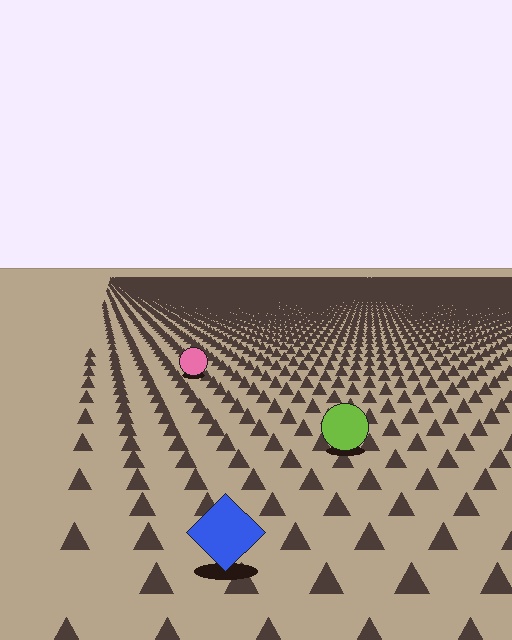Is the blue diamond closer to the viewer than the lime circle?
Yes. The blue diamond is closer — you can tell from the texture gradient: the ground texture is coarser near it.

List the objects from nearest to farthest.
From nearest to farthest: the blue diamond, the lime circle, the pink circle.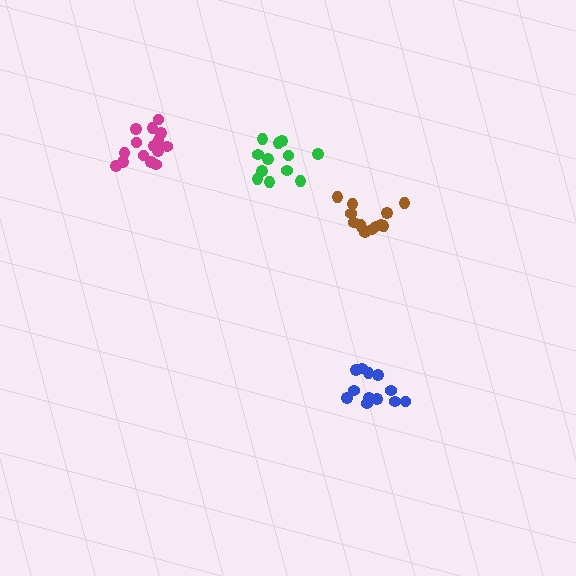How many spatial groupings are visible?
There are 4 spatial groupings.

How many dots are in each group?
Group 1: 12 dots, Group 2: 13 dots, Group 3: 12 dots, Group 4: 16 dots (53 total).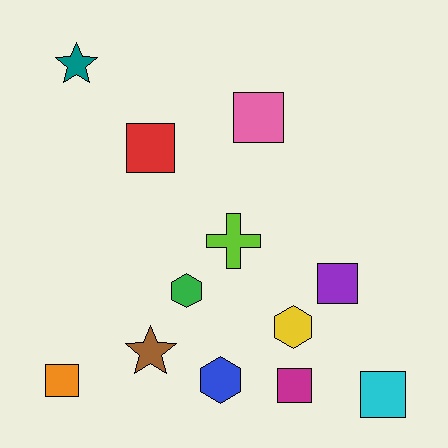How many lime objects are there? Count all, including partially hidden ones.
There is 1 lime object.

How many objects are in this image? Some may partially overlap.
There are 12 objects.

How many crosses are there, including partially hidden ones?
There is 1 cross.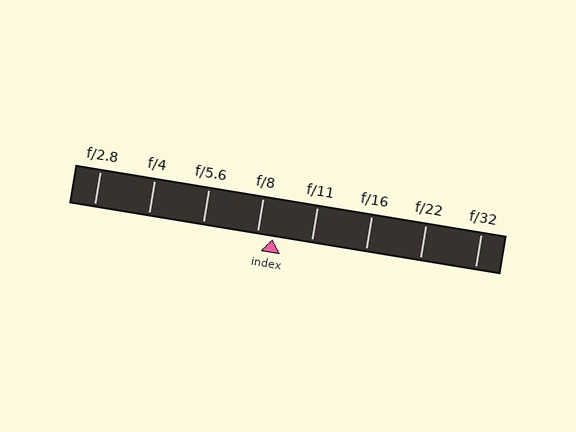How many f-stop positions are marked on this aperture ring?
There are 8 f-stop positions marked.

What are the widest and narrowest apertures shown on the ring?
The widest aperture shown is f/2.8 and the narrowest is f/32.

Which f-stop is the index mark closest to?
The index mark is closest to f/8.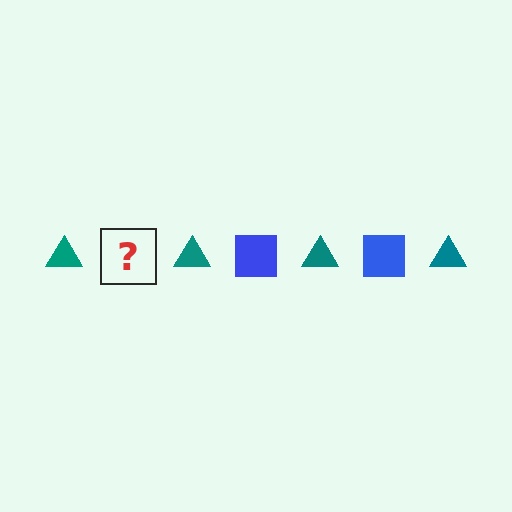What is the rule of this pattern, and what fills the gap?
The rule is that the pattern alternates between teal triangle and blue square. The gap should be filled with a blue square.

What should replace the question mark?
The question mark should be replaced with a blue square.